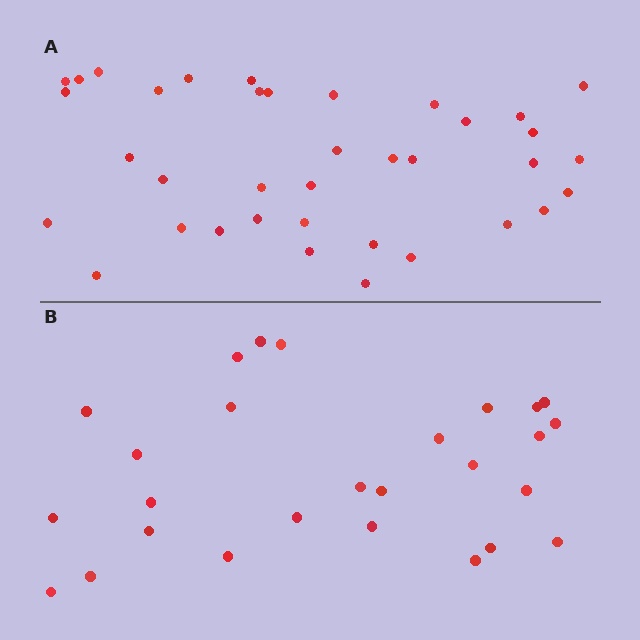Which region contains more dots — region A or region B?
Region A (the top region) has more dots.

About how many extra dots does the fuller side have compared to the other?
Region A has roughly 10 or so more dots than region B.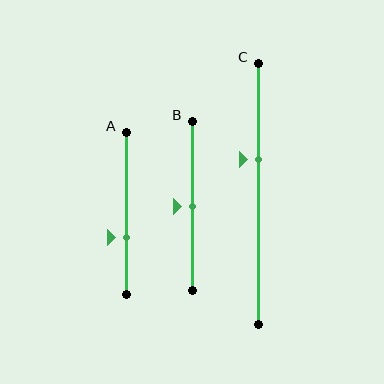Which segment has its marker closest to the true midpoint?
Segment B has its marker closest to the true midpoint.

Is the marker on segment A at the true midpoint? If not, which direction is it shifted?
No, the marker on segment A is shifted downward by about 15% of the segment length.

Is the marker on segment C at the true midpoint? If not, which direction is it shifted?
No, the marker on segment C is shifted upward by about 13% of the segment length.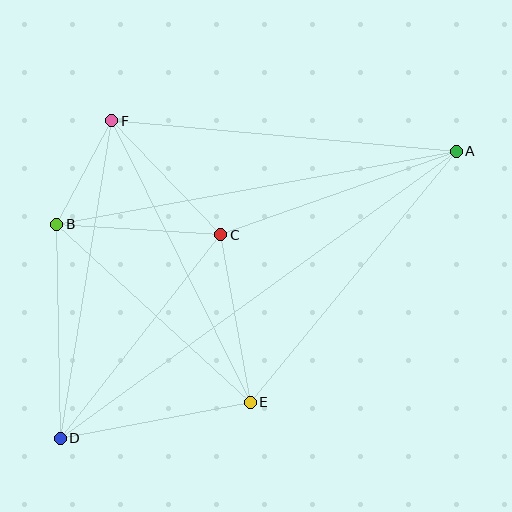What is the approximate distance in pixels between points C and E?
The distance between C and E is approximately 170 pixels.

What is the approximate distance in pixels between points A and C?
The distance between A and C is approximately 250 pixels.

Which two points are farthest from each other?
Points A and D are farthest from each other.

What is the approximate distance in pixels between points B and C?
The distance between B and C is approximately 164 pixels.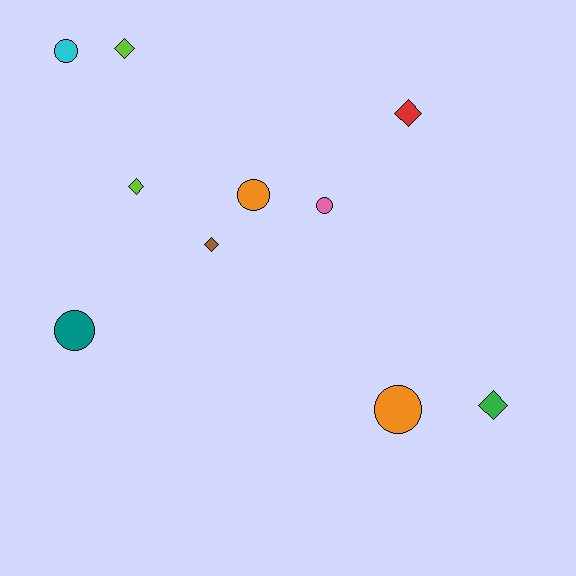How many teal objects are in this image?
There is 1 teal object.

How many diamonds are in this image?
There are 5 diamonds.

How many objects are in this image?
There are 10 objects.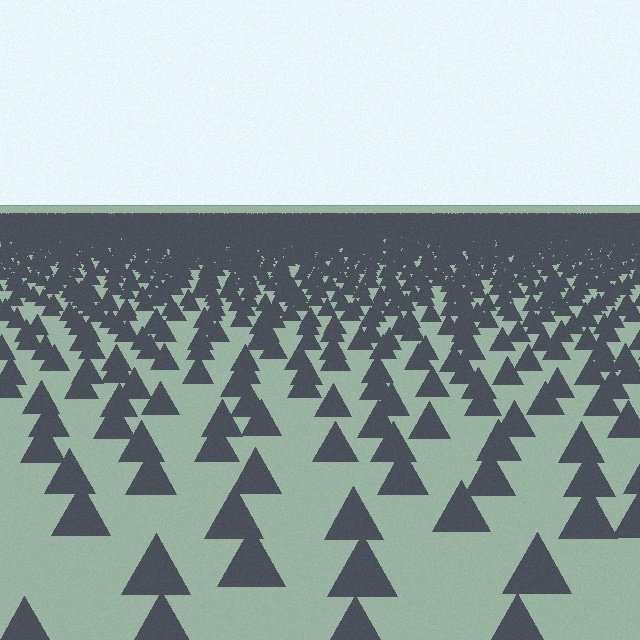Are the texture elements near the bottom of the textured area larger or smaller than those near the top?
Larger. Near the bottom, elements are closer to the viewer and appear at a bigger on-screen size.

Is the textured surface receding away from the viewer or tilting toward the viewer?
The surface is receding away from the viewer. Texture elements get smaller and denser toward the top.